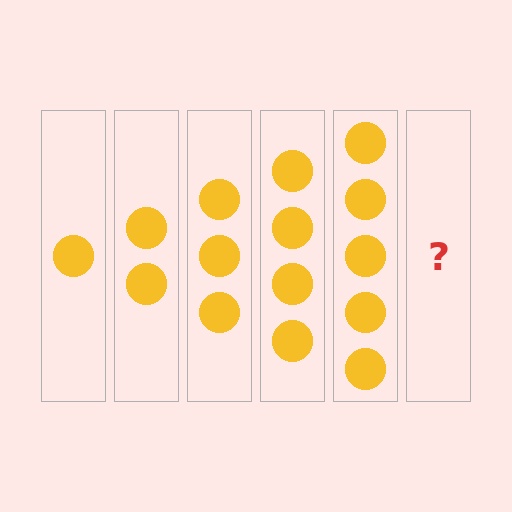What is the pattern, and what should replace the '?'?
The pattern is that each step adds one more circle. The '?' should be 6 circles.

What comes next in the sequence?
The next element should be 6 circles.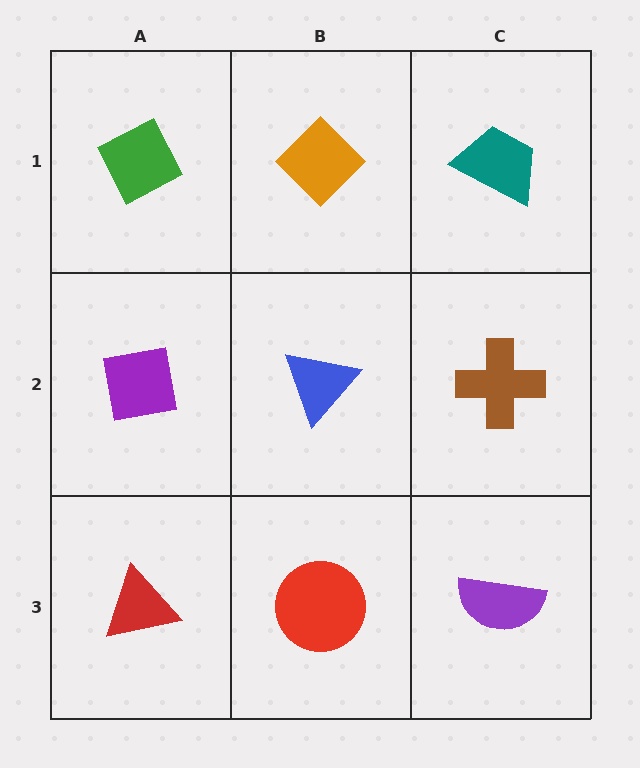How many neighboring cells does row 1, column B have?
3.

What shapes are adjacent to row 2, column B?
An orange diamond (row 1, column B), a red circle (row 3, column B), a purple square (row 2, column A), a brown cross (row 2, column C).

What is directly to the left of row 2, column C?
A blue triangle.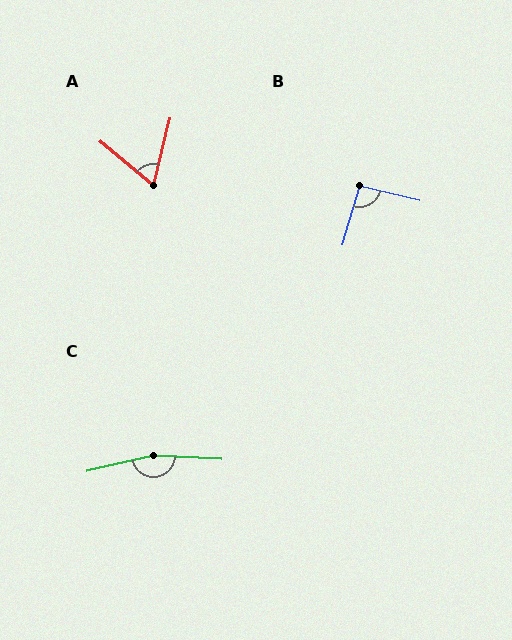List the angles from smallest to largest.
A (64°), B (92°), C (164°).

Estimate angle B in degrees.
Approximately 92 degrees.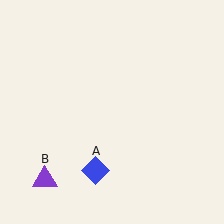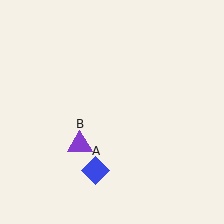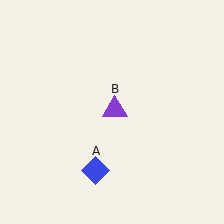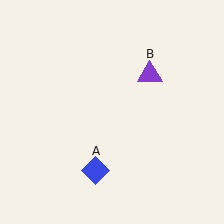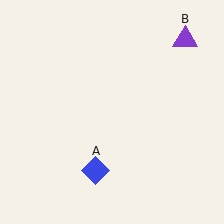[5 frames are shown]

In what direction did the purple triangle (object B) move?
The purple triangle (object B) moved up and to the right.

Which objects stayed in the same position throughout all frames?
Blue diamond (object A) remained stationary.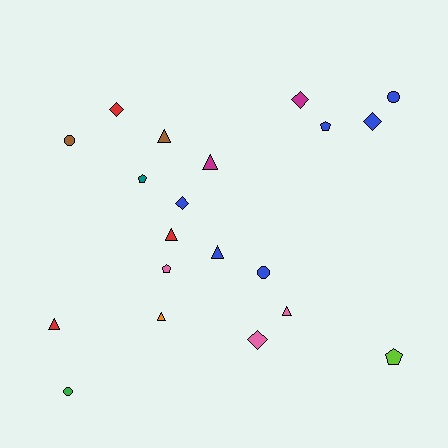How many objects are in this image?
There are 20 objects.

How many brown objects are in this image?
There are 2 brown objects.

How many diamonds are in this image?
There are 5 diamonds.